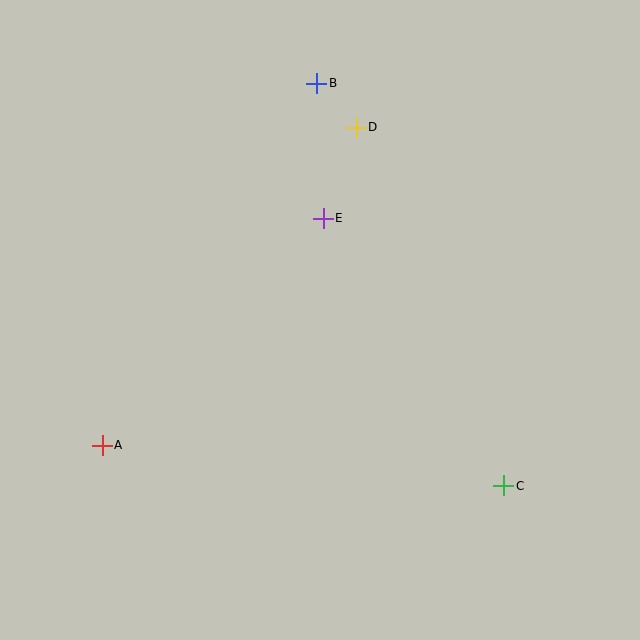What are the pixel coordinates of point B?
Point B is at (317, 83).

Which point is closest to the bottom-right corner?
Point C is closest to the bottom-right corner.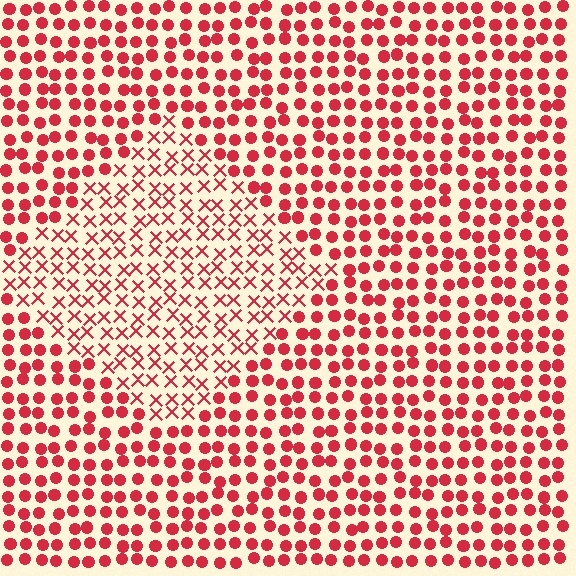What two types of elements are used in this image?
The image uses X marks inside the diamond region and circles outside it.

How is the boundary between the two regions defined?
The boundary is defined by a change in element shape: X marks inside vs. circles outside. All elements share the same color and spacing.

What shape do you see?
I see a diamond.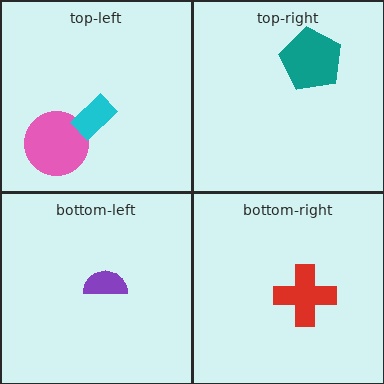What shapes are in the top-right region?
The teal pentagon.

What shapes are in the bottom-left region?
The purple semicircle.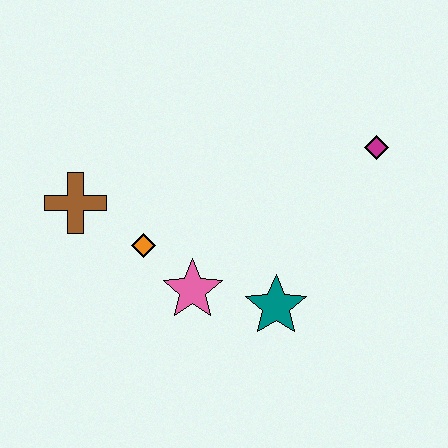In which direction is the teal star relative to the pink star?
The teal star is to the right of the pink star.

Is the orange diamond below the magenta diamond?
Yes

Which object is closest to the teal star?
The pink star is closest to the teal star.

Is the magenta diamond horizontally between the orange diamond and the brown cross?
No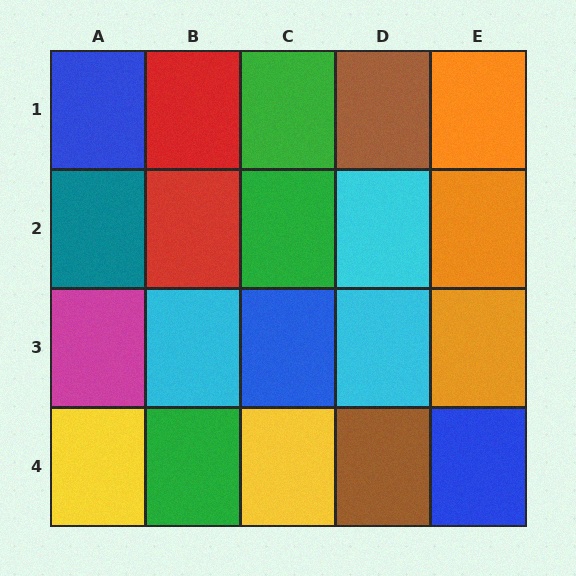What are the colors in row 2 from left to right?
Teal, red, green, cyan, orange.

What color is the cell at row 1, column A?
Blue.